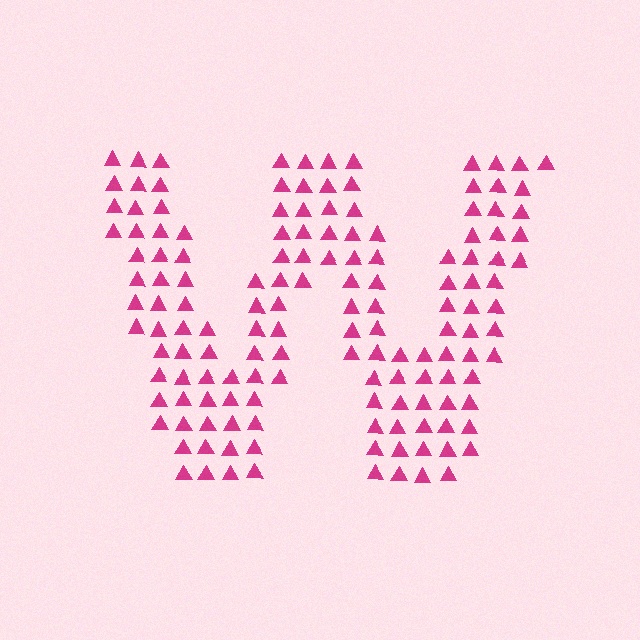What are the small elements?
The small elements are triangles.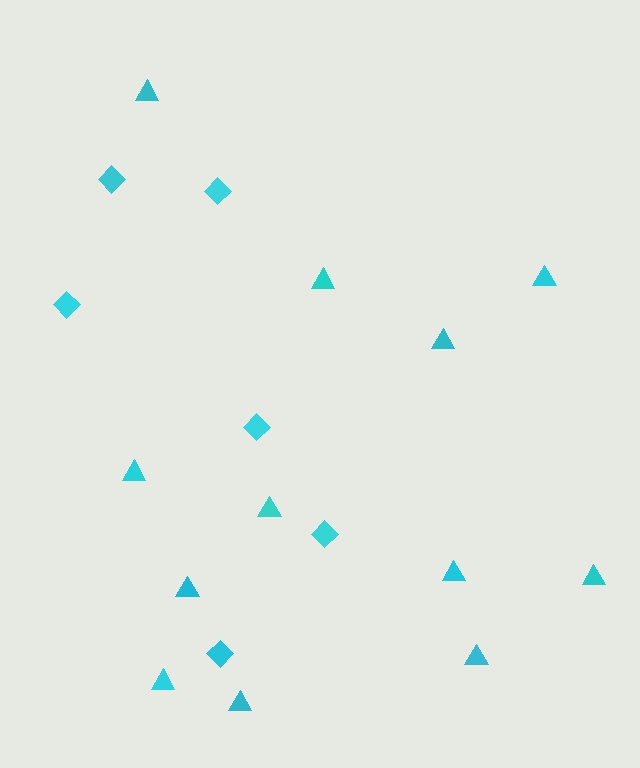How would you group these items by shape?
There are 2 groups: one group of diamonds (6) and one group of triangles (12).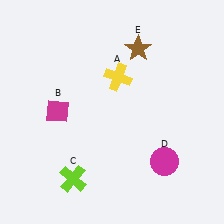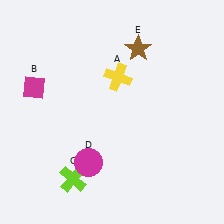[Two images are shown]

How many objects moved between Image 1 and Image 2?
2 objects moved between the two images.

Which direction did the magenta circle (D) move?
The magenta circle (D) moved left.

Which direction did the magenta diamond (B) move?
The magenta diamond (B) moved up.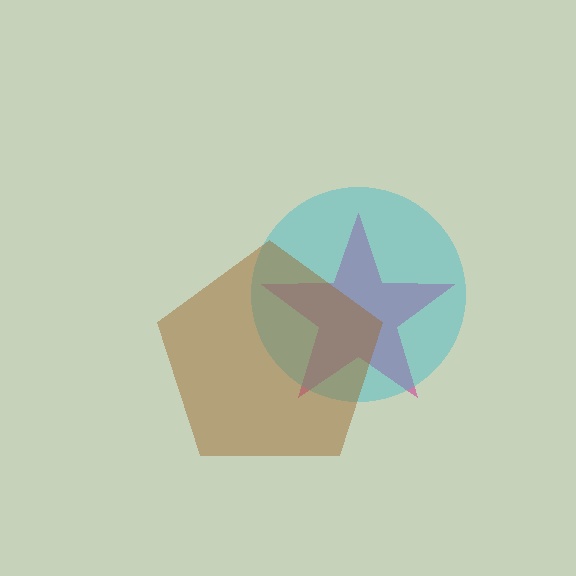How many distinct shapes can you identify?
There are 3 distinct shapes: a magenta star, a cyan circle, a brown pentagon.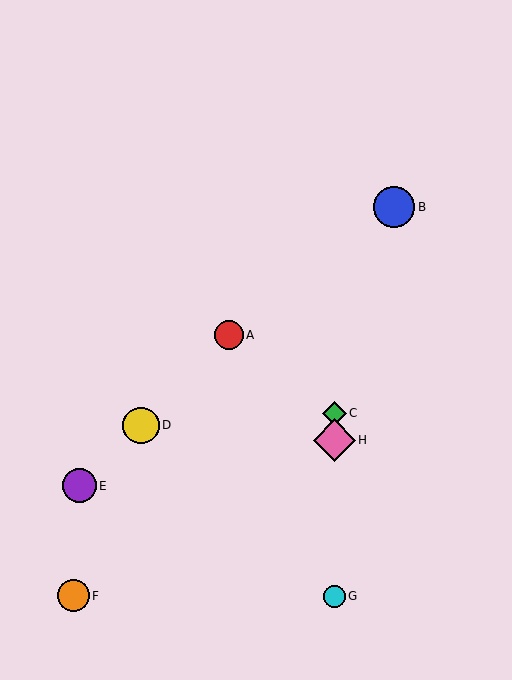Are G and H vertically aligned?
Yes, both are at x≈334.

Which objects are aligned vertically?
Objects C, G, H are aligned vertically.